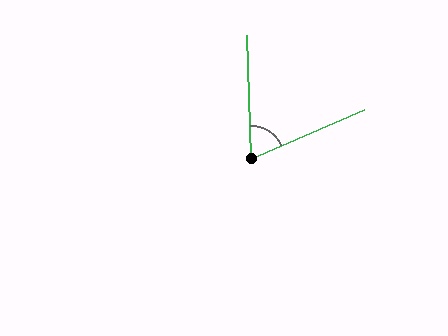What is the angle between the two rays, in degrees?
Approximately 68 degrees.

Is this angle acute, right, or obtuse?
It is acute.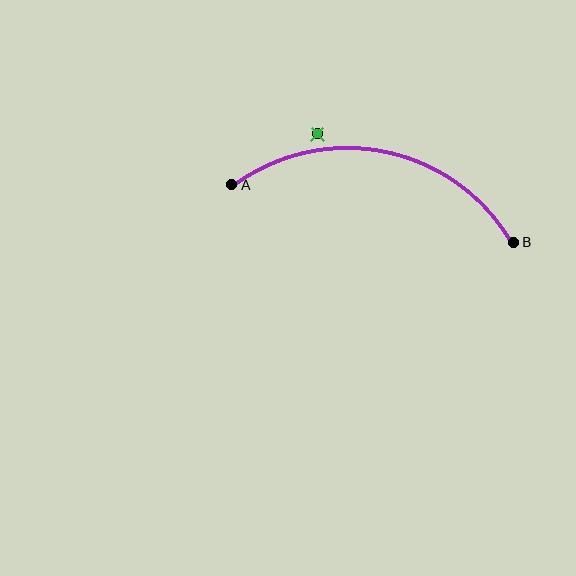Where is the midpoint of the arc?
The arc midpoint is the point on the curve farthest from the straight line joining A and B. It sits above that line.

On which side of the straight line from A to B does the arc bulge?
The arc bulges above the straight line connecting A and B.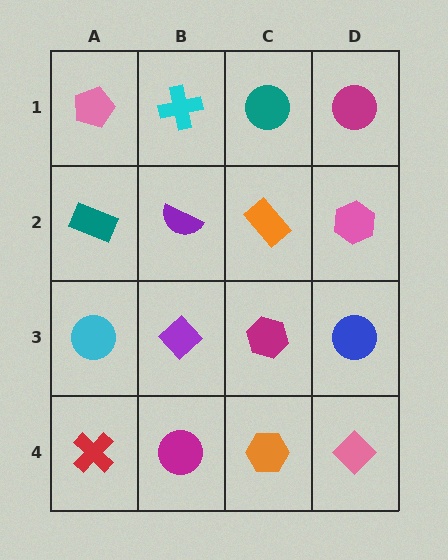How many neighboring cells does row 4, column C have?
3.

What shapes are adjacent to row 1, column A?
A teal rectangle (row 2, column A), a cyan cross (row 1, column B).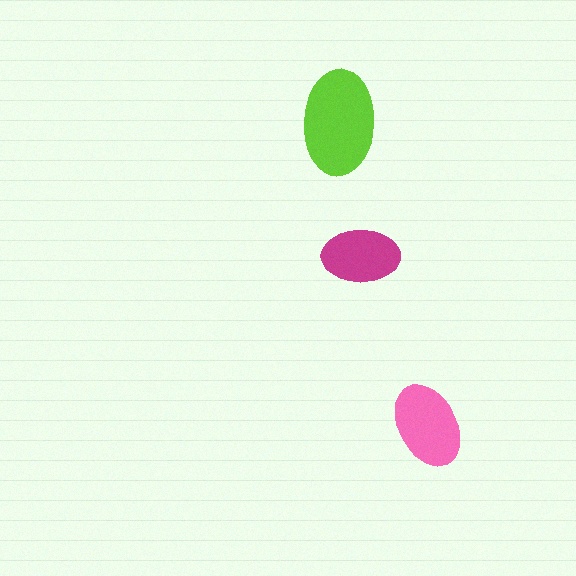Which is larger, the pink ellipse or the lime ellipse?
The lime one.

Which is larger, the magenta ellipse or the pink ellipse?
The pink one.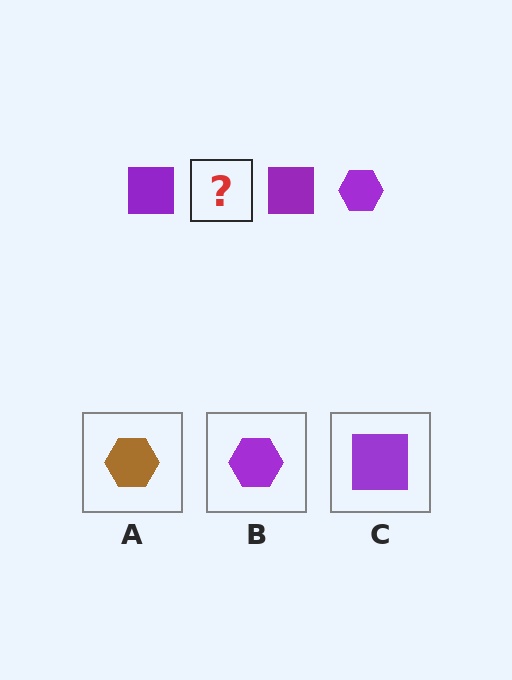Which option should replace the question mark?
Option B.